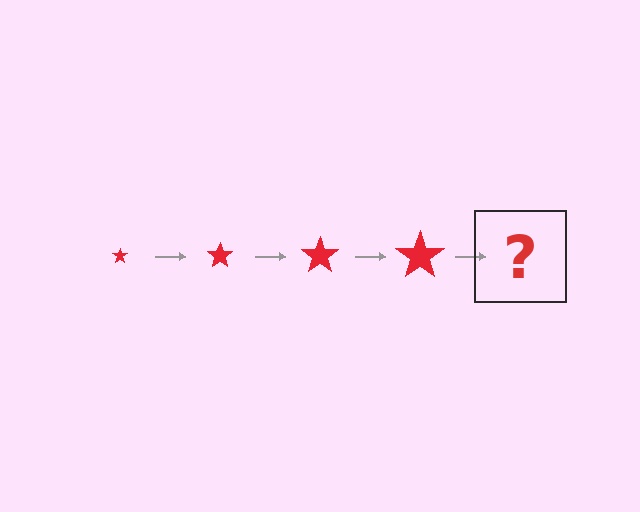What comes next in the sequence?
The next element should be a red star, larger than the previous one.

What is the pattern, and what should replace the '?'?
The pattern is that the star gets progressively larger each step. The '?' should be a red star, larger than the previous one.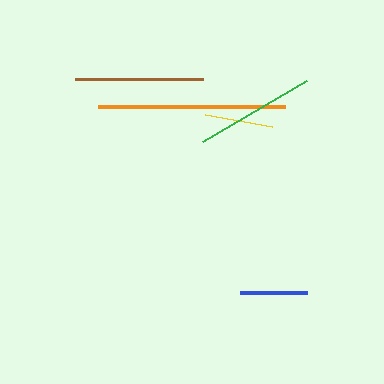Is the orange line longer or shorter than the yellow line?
The orange line is longer than the yellow line.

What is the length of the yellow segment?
The yellow segment is approximately 68 pixels long.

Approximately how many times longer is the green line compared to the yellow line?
The green line is approximately 1.8 times the length of the yellow line.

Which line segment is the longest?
The orange line is the longest at approximately 187 pixels.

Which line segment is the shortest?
The blue line is the shortest at approximately 68 pixels.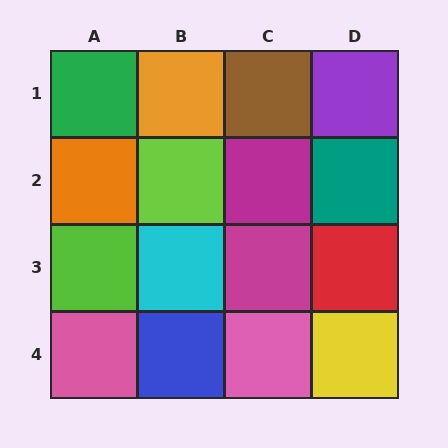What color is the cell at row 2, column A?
Orange.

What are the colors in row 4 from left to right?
Pink, blue, pink, yellow.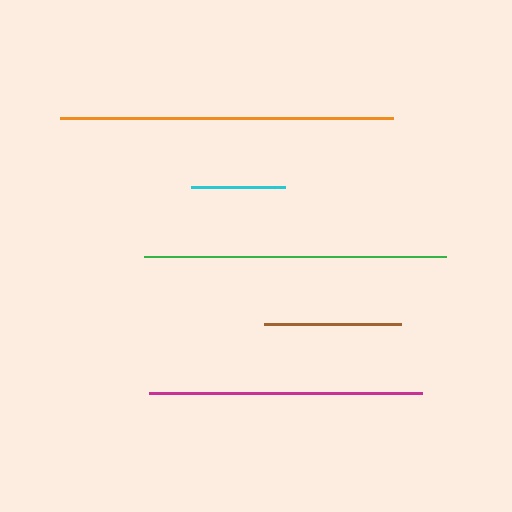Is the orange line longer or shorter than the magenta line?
The orange line is longer than the magenta line.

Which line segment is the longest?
The orange line is the longest at approximately 334 pixels.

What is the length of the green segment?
The green segment is approximately 302 pixels long.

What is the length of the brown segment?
The brown segment is approximately 137 pixels long.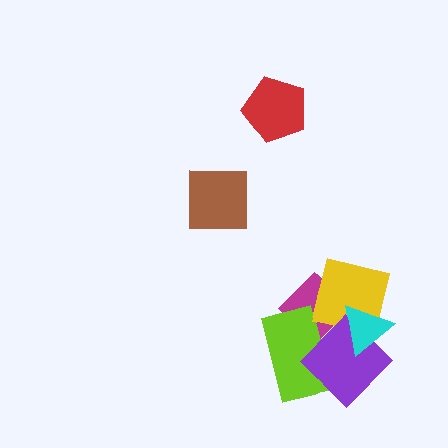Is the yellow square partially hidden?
Yes, it is partially covered by another shape.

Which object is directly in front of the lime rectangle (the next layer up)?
The yellow square is directly in front of the lime rectangle.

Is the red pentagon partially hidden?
No, no other shape covers it.